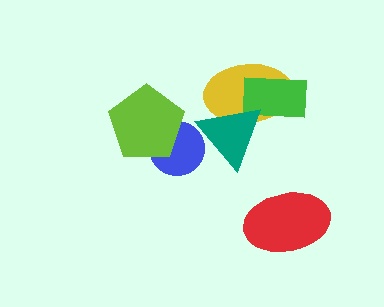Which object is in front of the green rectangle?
The teal triangle is in front of the green rectangle.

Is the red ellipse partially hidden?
No, no other shape covers it.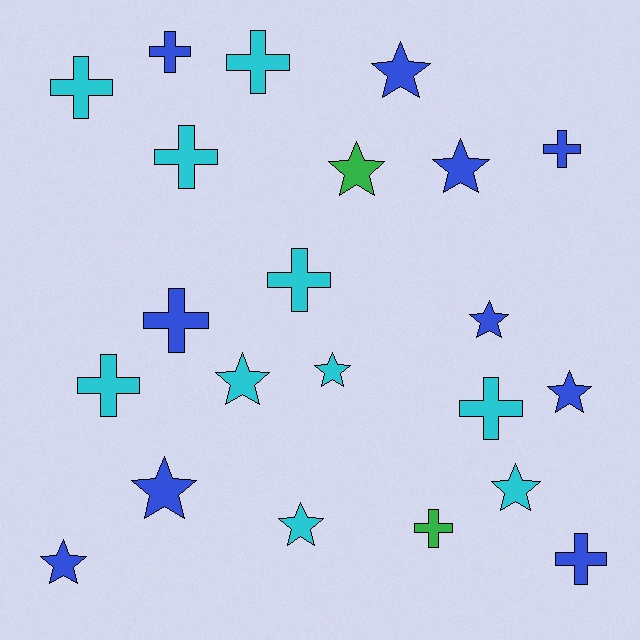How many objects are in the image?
There are 22 objects.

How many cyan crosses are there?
There are 6 cyan crosses.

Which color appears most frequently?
Blue, with 10 objects.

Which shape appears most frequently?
Cross, with 11 objects.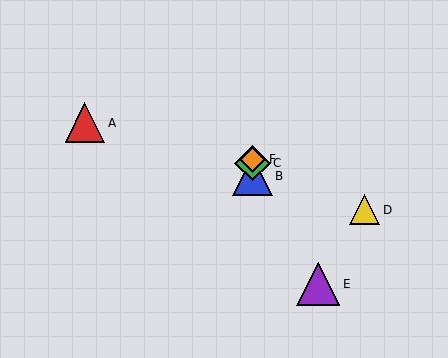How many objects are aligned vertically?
3 objects (B, C, F) are aligned vertically.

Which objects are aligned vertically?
Objects B, C, F are aligned vertically.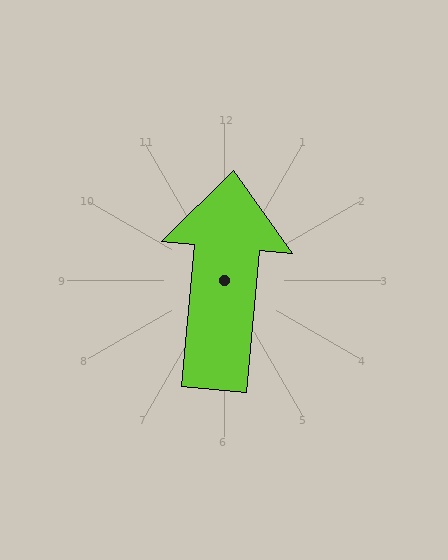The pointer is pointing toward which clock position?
Roughly 12 o'clock.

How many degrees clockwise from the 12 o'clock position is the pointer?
Approximately 5 degrees.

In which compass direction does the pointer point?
North.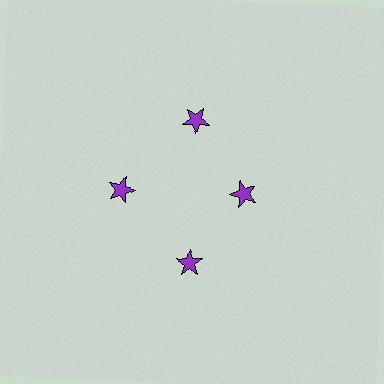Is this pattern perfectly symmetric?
No. The 4 purple stars are arranged in a ring, but one element near the 3 o'clock position is pulled inward toward the center, breaking the 4-fold rotational symmetry.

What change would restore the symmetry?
The symmetry would be restored by moving it outward, back onto the ring so that all 4 stars sit at equal angles and equal distance from the center.